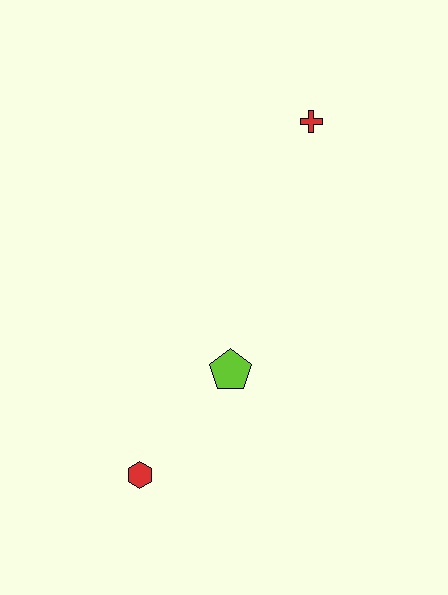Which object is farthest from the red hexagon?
The red cross is farthest from the red hexagon.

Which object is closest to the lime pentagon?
The red hexagon is closest to the lime pentagon.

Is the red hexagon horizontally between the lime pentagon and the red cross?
No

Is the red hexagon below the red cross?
Yes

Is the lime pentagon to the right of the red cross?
No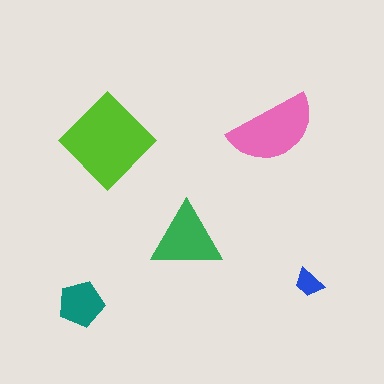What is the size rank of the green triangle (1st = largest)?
3rd.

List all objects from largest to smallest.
The lime diamond, the pink semicircle, the green triangle, the teal pentagon, the blue trapezoid.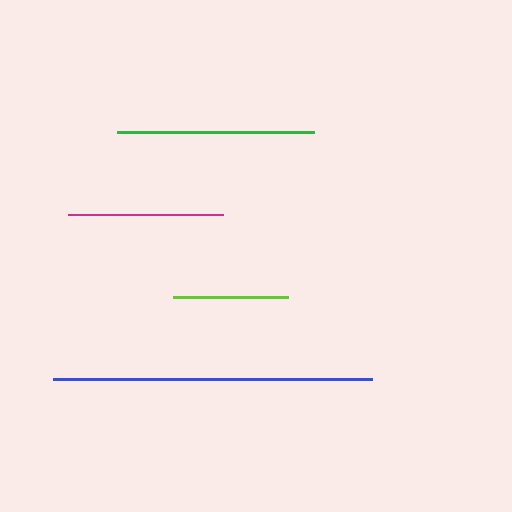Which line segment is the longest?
The blue line is the longest at approximately 319 pixels.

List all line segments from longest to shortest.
From longest to shortest: blue, green, magenta, lime.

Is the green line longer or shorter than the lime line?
The green line is longer than the lime line.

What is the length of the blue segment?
The blue segment is approximately 319 pixels long.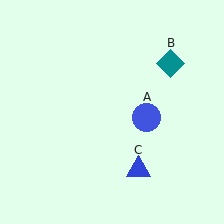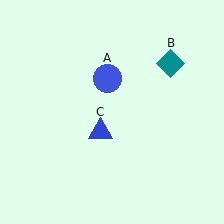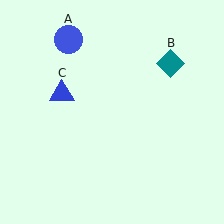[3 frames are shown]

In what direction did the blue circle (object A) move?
The blue circle (object A) moved up and to the left.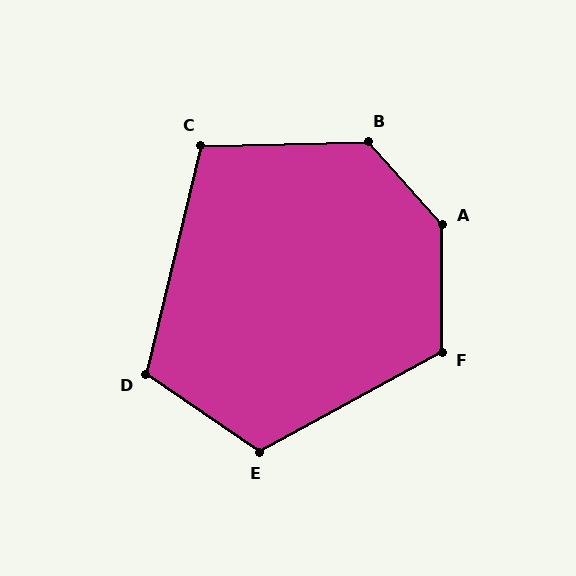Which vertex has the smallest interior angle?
C, at approximately 105 degrees.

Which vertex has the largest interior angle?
A, at approximately 138 degrees.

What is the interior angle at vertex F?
Approximately 119 degrees (obtuse).